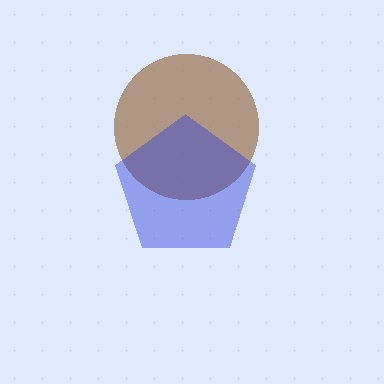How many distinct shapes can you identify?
There are 2 distinct shapes: a brown circle, a blue pentagon.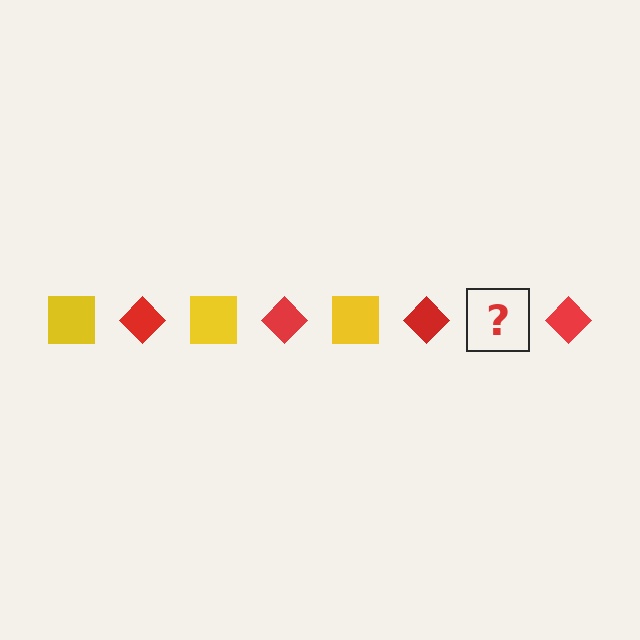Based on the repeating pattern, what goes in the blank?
The blank should be a yellow square.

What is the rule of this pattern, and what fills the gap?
The rule is that the pattern alternates between yellow square and red diamond. The gap should be filled with a yellow square.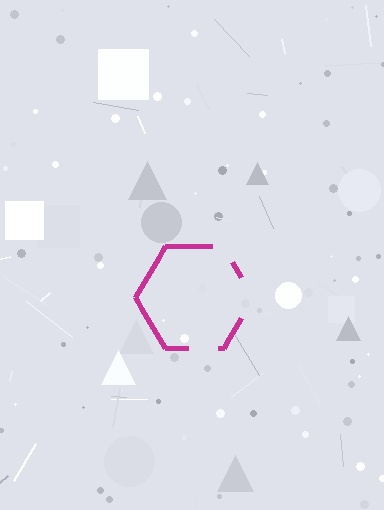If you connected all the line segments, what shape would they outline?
They would outline a hexagon.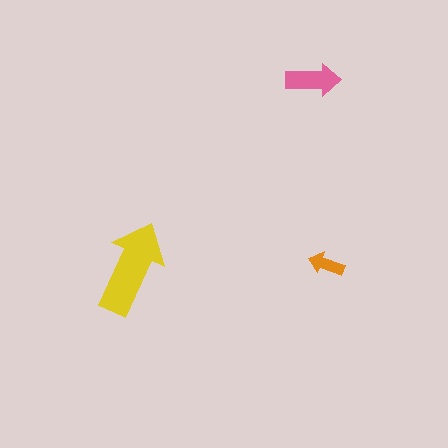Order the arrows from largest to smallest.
the yellow one, the pink one, the orange one.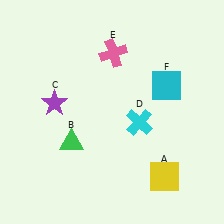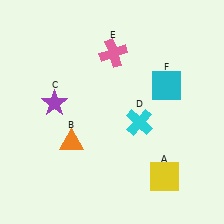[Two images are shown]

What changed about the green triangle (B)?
In Image 1, B is green. In Image 2, it changed to orange.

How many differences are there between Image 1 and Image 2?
There is 1 difference between the two images.